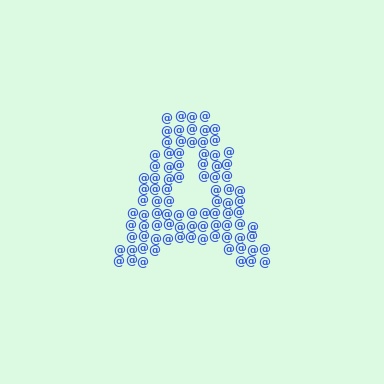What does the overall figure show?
The overall figure shows the letter A.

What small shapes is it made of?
It is made of small at signs.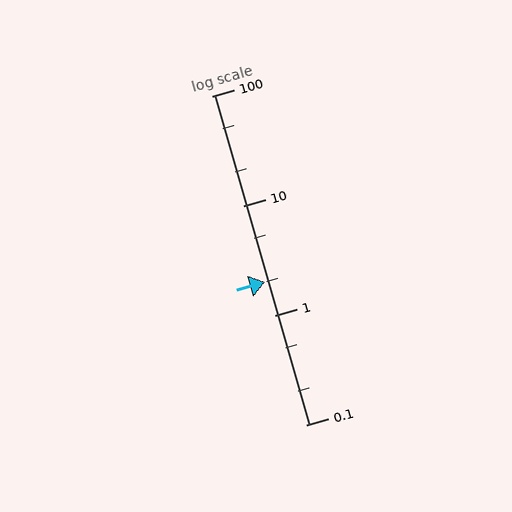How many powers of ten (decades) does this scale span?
The scale spans 3 decades, from 0.1 to 100.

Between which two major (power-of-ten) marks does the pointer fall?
The pointer is between 1 and 10.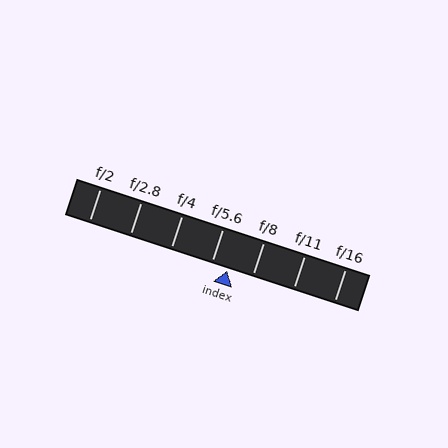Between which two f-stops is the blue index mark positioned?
The index mark is between f/5.6 and f/8.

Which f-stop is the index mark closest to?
The index mark is closest to f/5.6.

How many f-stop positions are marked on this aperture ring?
There are 7 f-stop positions marked.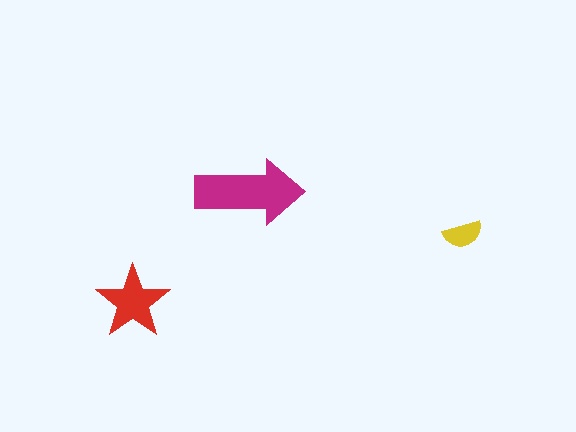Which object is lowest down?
The red star is bottommost.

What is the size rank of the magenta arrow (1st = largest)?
1st.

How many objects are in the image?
There are 3 objects in the image.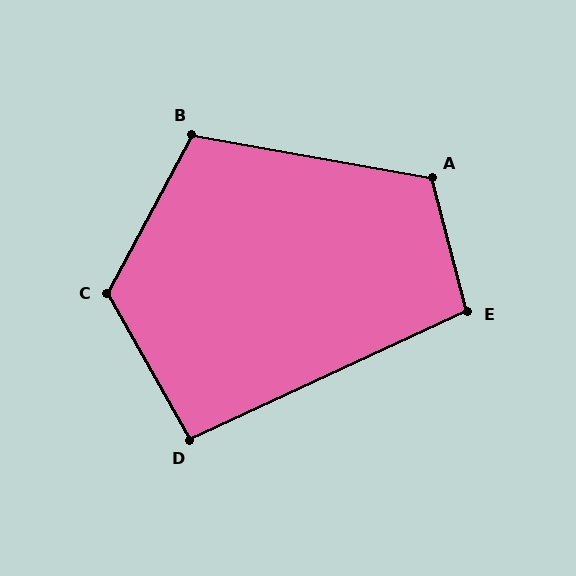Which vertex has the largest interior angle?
C, at approximately 122 degrees.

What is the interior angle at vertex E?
Approximately 100 degrees (obtuse).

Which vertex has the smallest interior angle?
D, at approximately 95 degrees.